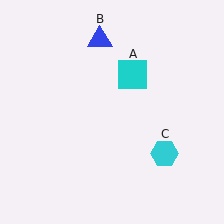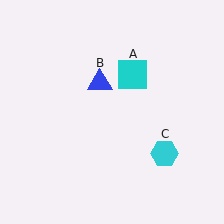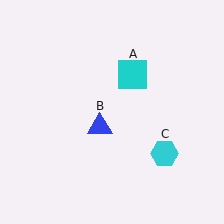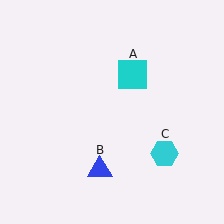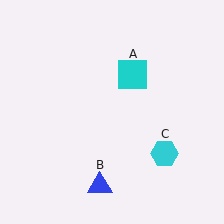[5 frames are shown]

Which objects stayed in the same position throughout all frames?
Cyan square (object A) and cyan hexagon (object C) remained stationary.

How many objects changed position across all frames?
1 object changed position: blue triangle (object B).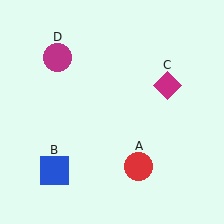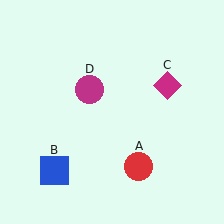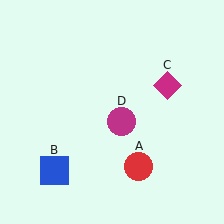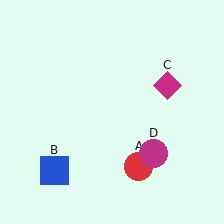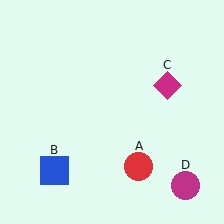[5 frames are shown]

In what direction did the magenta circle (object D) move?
The magenta circle (object D) moved down and to the right.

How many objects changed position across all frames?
1 object changed position: magenta circle (object D).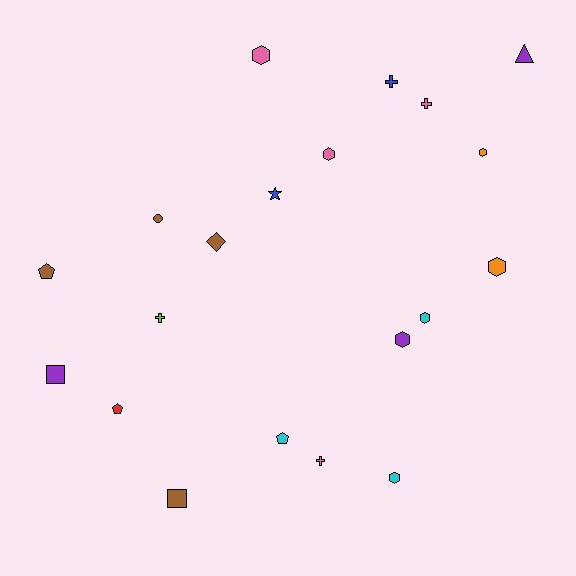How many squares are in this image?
There are 2 squares.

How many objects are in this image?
There are 20 objects.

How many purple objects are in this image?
There are 3 purple objects.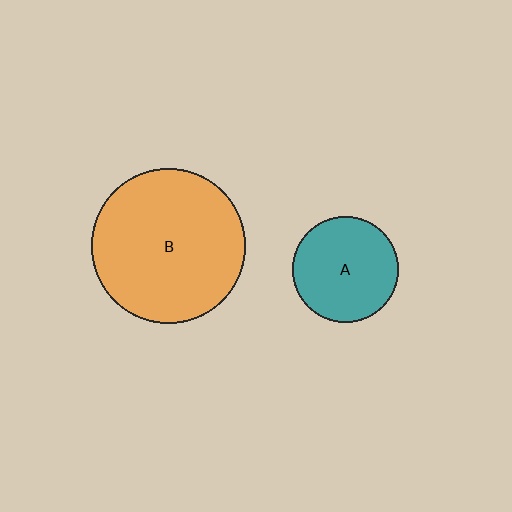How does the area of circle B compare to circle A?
Approximately 2.1 times.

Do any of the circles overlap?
No, none of the circles overlap.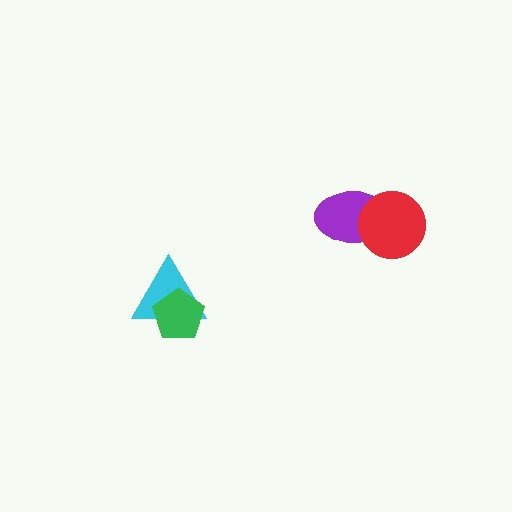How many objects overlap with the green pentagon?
1 object overlaps with the green pentagon.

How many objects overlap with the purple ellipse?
1 object overlaps with the purple ellipse.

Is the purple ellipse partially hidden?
Yes, it is partially covered by another shape.